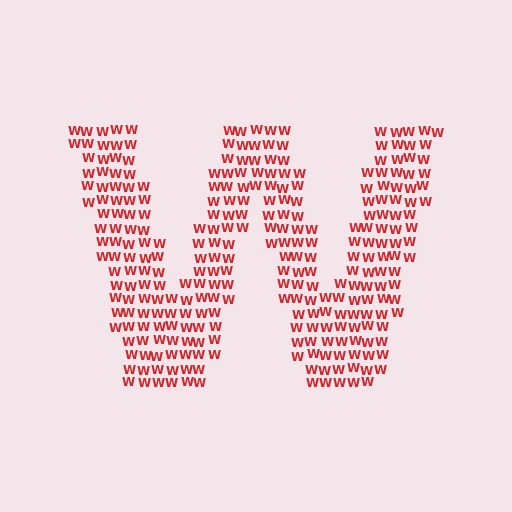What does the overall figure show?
The overall figure shows the letter W.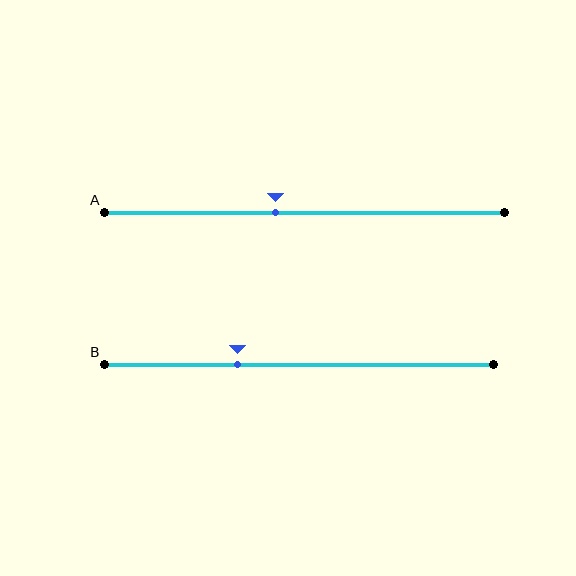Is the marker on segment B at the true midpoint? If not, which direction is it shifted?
No, the marker on segment B is shifted to the left by about 16% of the segment length.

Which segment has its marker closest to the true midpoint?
Segment A has its marker closest to the true midpoint.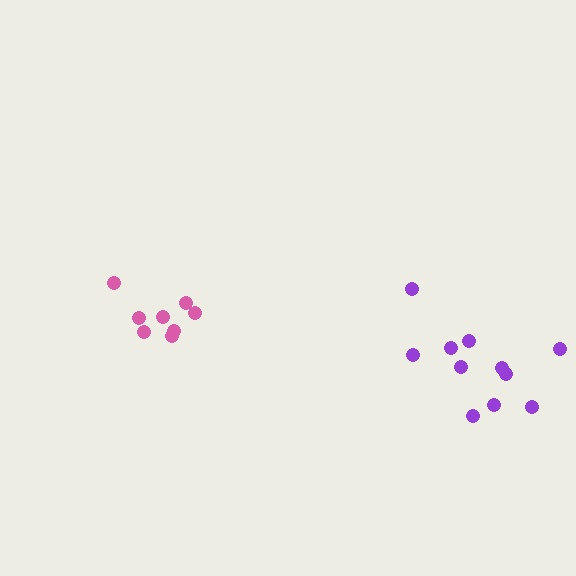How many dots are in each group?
Group 1: 11 dots, Group 2: 8 dots (19 total).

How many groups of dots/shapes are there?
There are 2 groups.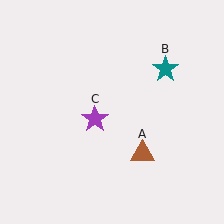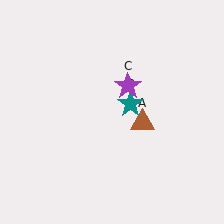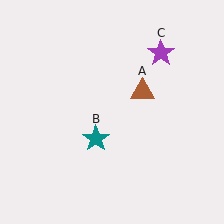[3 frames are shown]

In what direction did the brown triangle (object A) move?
The brown triangle (object A) moved up.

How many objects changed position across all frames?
3 objects changed position: brown triangle (object A), teal star (object B), purple star (object C).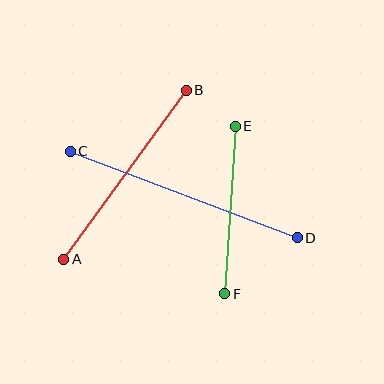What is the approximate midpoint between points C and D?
The midpoint is at approximately (184, 195) pixels.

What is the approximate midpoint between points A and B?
The midpoint is at approximately (125, 175) pixels.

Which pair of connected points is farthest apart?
Points C and D are farthest apart.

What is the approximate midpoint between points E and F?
The midpoint is at approximately (230, 210) pixels.